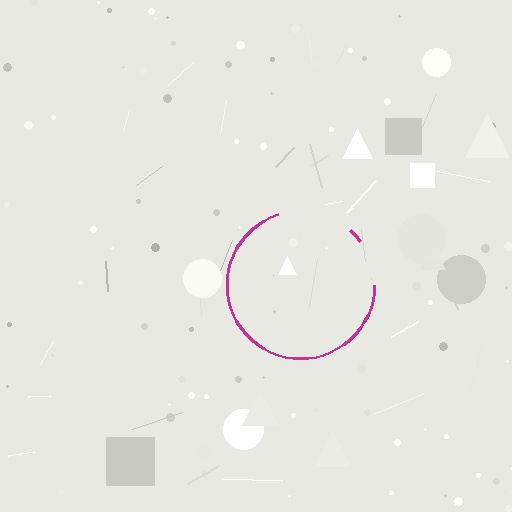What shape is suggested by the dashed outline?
The dashed outline suggests a circle.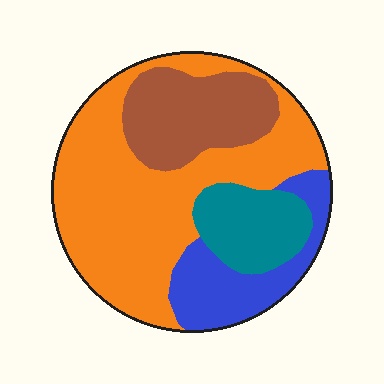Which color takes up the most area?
Orange, at roughly 50%.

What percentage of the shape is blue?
Blue covers 16% of the shape.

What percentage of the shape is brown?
Brown covers around 20% of the shape.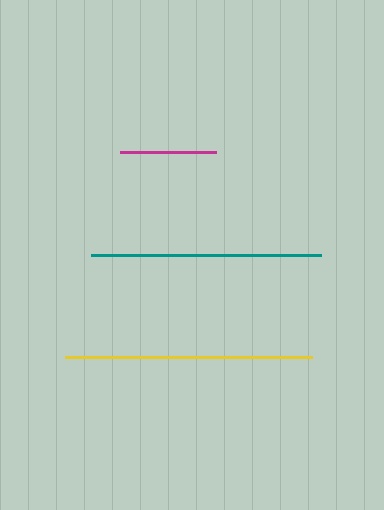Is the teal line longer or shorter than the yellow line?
The yellow line is longer than the teal line.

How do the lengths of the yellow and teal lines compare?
The yellow and teal lines are approximately the same length.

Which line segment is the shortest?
The magenta line is the shortest at approximately 96 pixels.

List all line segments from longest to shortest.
From longest to shortest: yellow, teal, magenta.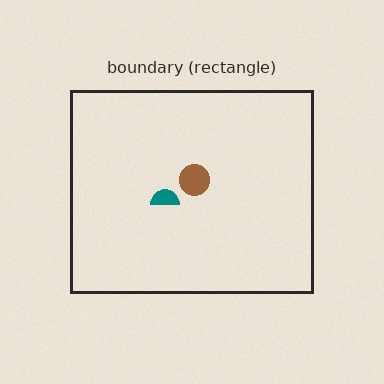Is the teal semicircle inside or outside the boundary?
Inside.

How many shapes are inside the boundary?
2 inside, 0 outside.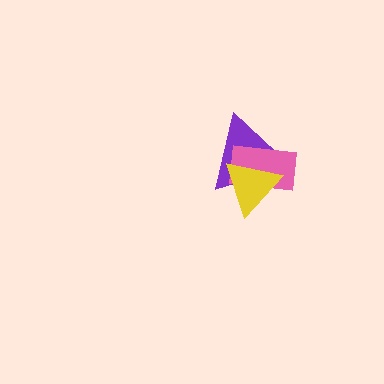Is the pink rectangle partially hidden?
Yes, it is partially covered by another shape.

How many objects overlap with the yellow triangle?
2 objects overlap with the yellow triangle.